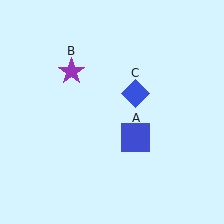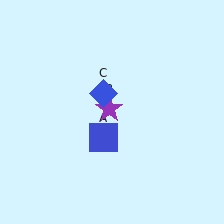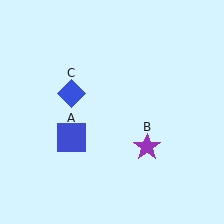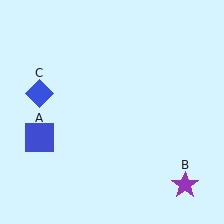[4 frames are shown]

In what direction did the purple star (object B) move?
The purple star (object B) moved down and to the right.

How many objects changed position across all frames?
3 objects changed position: blue square (object A), purple star (object B), blue diamond (object C).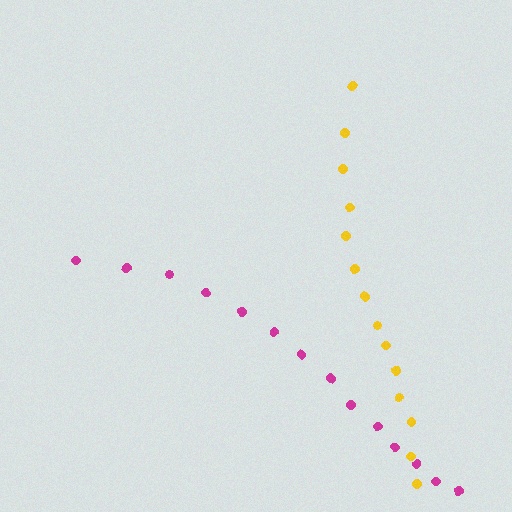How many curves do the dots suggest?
There are 2 distinct paths.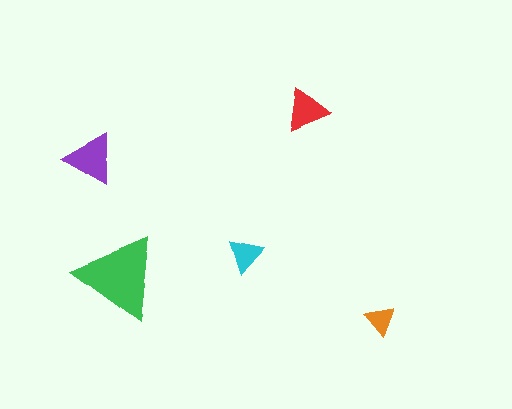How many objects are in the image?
There are 5 objects in the image.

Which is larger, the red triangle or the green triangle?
The green one.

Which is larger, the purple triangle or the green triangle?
The green one.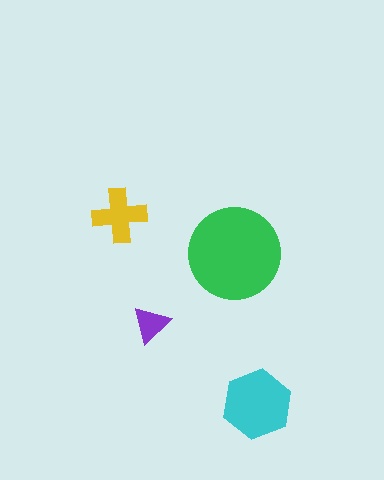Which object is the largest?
The green circle.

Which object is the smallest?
The purple triangle.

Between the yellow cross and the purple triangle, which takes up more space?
The yellow cross.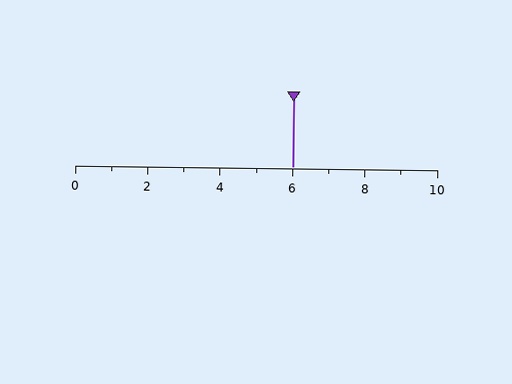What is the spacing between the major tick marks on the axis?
The major ticks are spaced 2 apart.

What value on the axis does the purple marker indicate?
The marker indicates approximately 6.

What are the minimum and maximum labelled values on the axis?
The axis runs from 0 to 10.